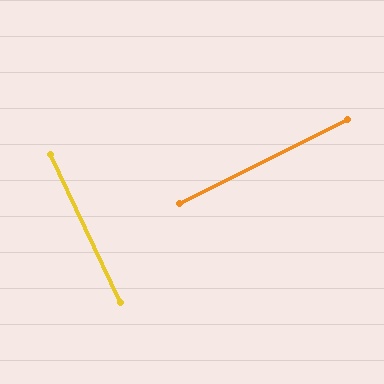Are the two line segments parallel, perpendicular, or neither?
Perpendicular — they meet at approximately 89°.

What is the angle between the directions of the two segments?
Approximately 89 degrees.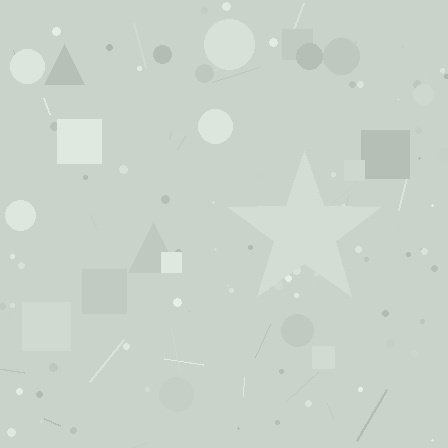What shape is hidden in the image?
A star is hidden in the image.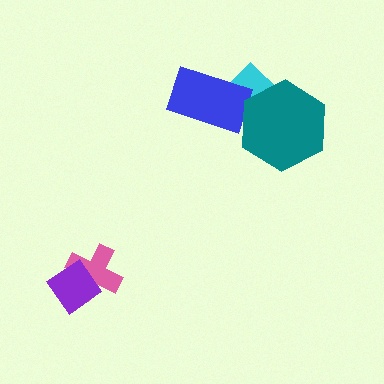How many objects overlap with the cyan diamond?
2 objects overlap with the cyan diamond.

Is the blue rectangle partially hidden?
No, no other shape covers it.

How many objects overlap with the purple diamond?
1 object overlaps with the purple diamond.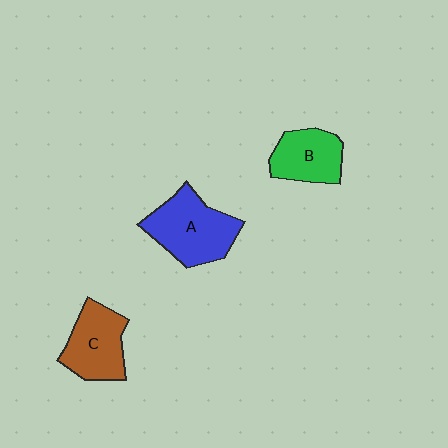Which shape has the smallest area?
Shape B (green).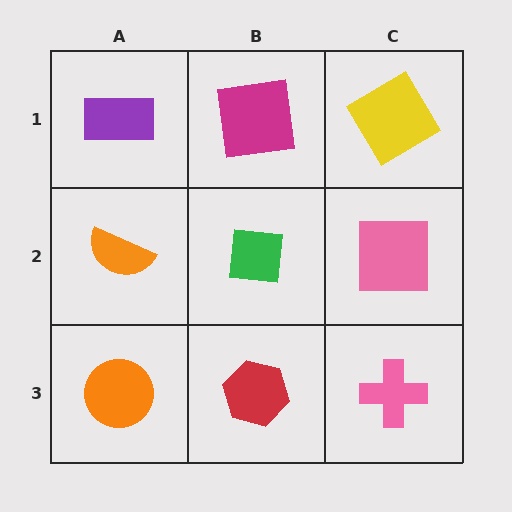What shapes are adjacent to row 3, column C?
A pink square (row 2, column C), a red hexagon (row 3, column B).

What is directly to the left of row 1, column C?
A magenta square.